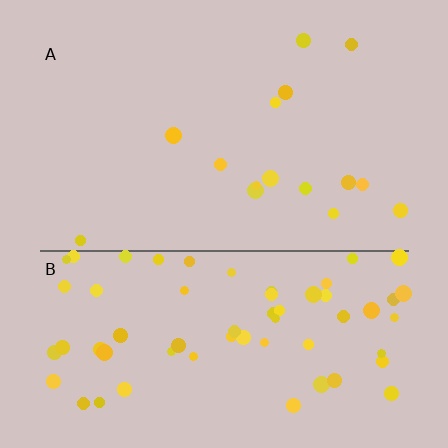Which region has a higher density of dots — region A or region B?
B (the bottom).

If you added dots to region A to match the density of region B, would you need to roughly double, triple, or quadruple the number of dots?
Approximately quadruple.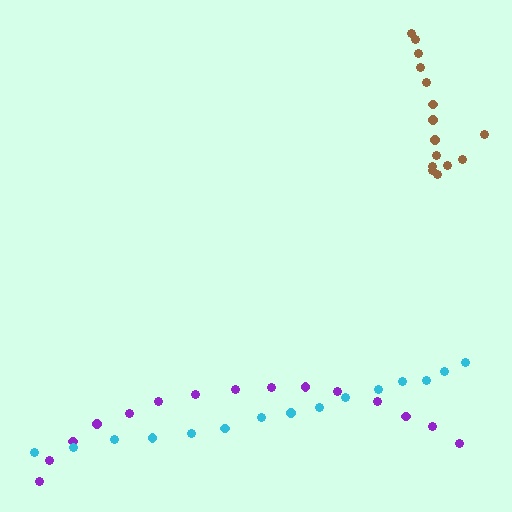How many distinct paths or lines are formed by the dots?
There are 3 distinct paths.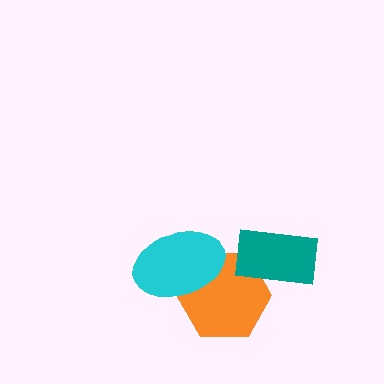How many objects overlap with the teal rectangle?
1 object overlaps with the teal rectangle.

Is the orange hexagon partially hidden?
Yes, it is partially covered by another shape.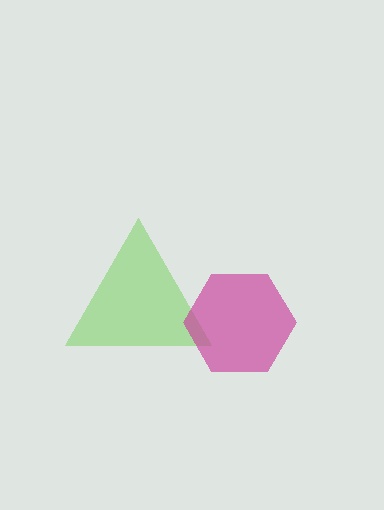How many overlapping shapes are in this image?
There are 2 overlapping shapes in the image.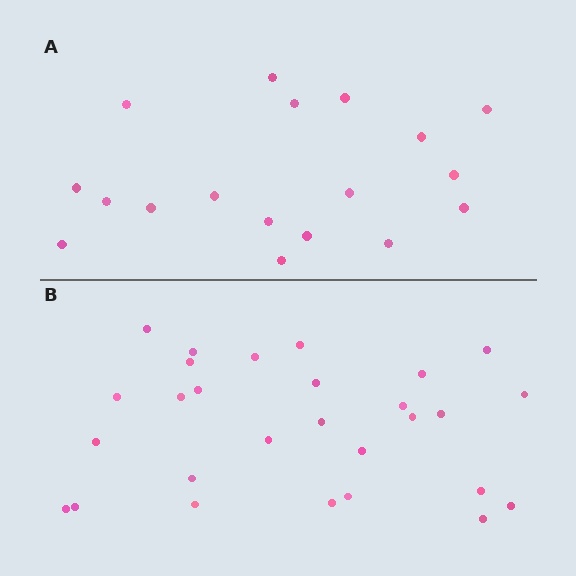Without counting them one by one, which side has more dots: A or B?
Region B (the bottom region) has more dots.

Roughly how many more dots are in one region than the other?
Region B has roughly 10 or so more dots than region A.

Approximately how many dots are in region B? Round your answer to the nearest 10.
About 30 dots. (The exact count is 28, which rounds to 30.)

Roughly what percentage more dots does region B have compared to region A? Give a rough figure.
About 55% more.